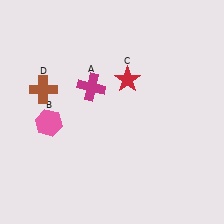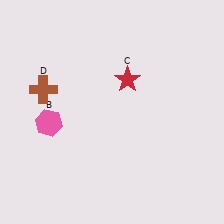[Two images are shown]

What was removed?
The magenta cross (A) was removed in Image 2.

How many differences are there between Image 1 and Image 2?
There is 1 difference between the two images.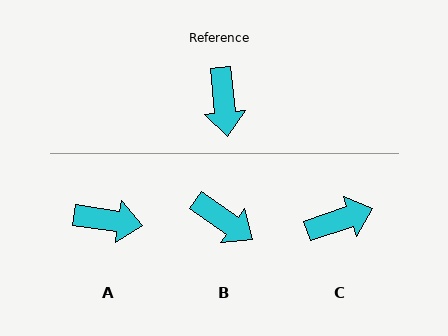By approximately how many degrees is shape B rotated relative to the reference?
Approximately 49 degrees counter-clockwise.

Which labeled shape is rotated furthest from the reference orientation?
C, about 103 degrees away.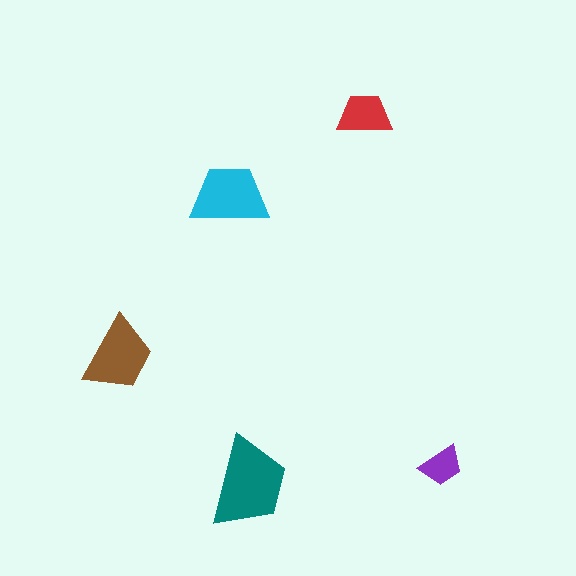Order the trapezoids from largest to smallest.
the teal one, the cyan one, the brown one, the red one, the purple one.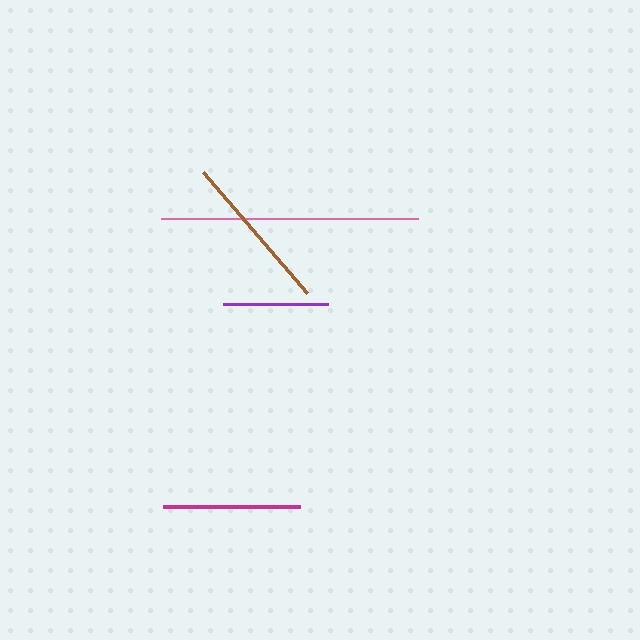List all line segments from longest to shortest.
From longest to shortest: pink, brown, magenta, purple.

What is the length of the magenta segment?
The magenta segment is approximately 136 pixels long.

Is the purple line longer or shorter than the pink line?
The pink line is longer than the purple line.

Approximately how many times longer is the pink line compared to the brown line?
The pink line is approximately 1.6 times the length of the brown line.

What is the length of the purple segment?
The purple segment is approximately 105 pixels long.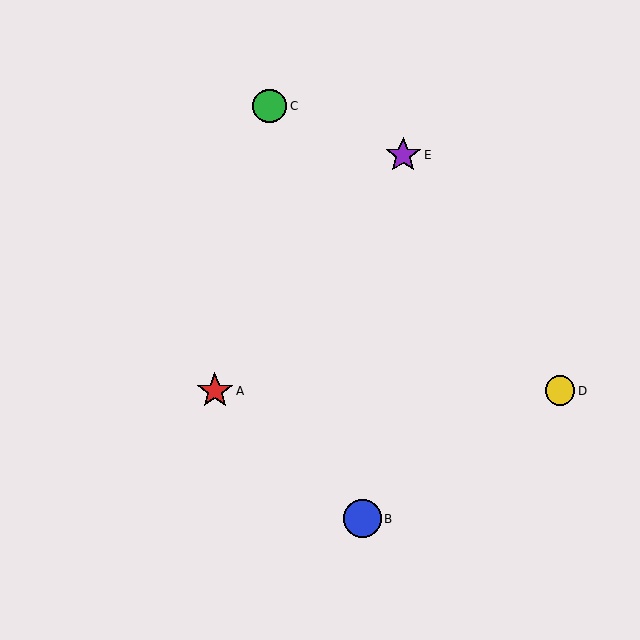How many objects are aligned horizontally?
2 objects (A, D) are aligned horizontally.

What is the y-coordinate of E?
Object E is at y≈155.